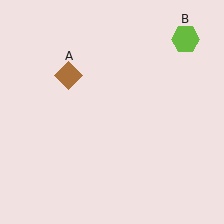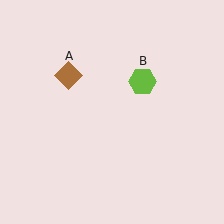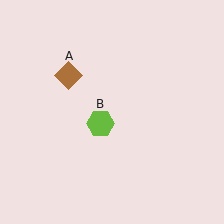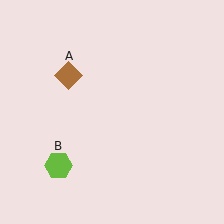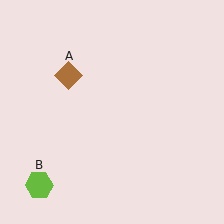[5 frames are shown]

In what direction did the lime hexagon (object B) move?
The lime hexagon (object B) moved down and to the left.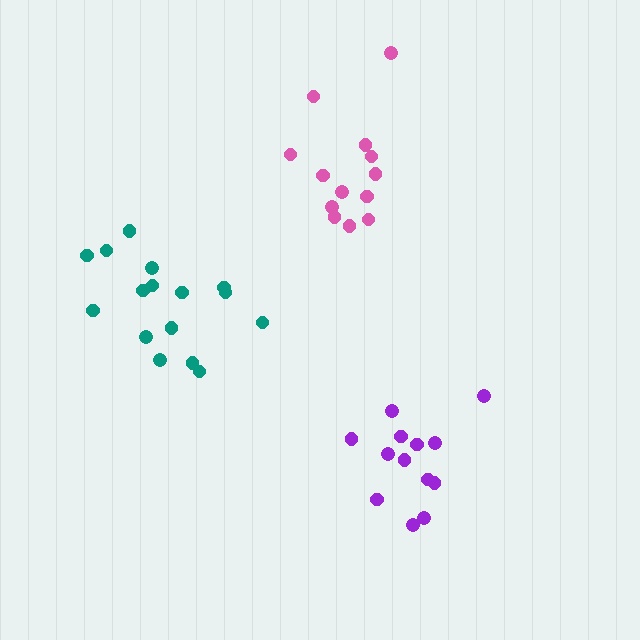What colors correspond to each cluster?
The clusters are colored: purple, teal, pink.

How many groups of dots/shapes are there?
There are 3 groups.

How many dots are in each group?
Group 1: 13 dots, Group 2: 16 dots, Group 3: 13 dots (42 total).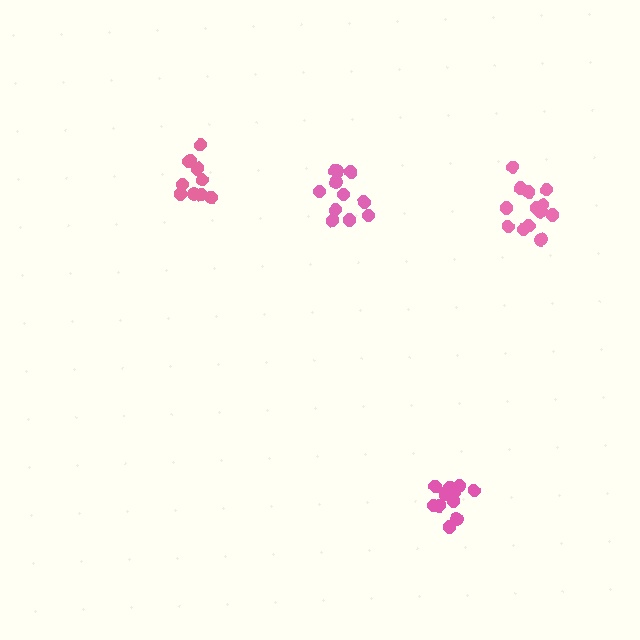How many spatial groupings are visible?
There are 4 spatial groupings.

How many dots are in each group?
Group 1: 10 dots, Group 2: 11 dots, Group 3: 13 dots, Group 4: 11 dots (45 total).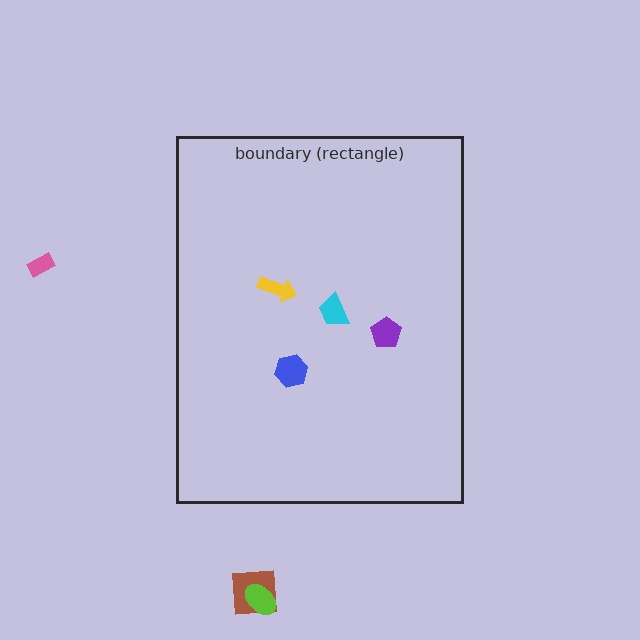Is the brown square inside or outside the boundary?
Outside.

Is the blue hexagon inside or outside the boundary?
Inside.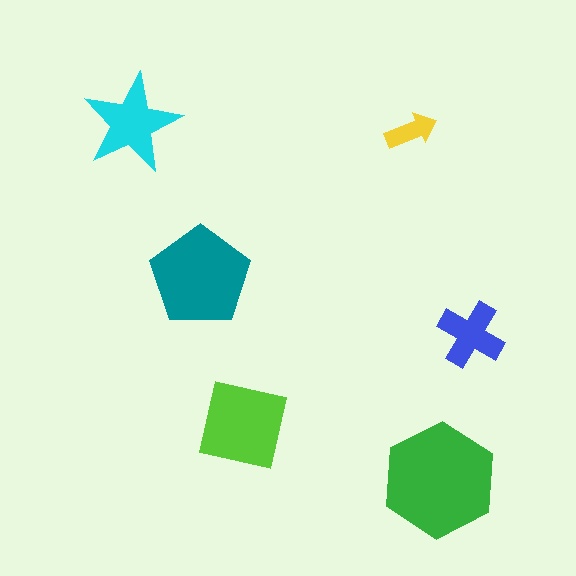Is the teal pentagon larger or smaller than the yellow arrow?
Larger.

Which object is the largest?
The green hexagon.